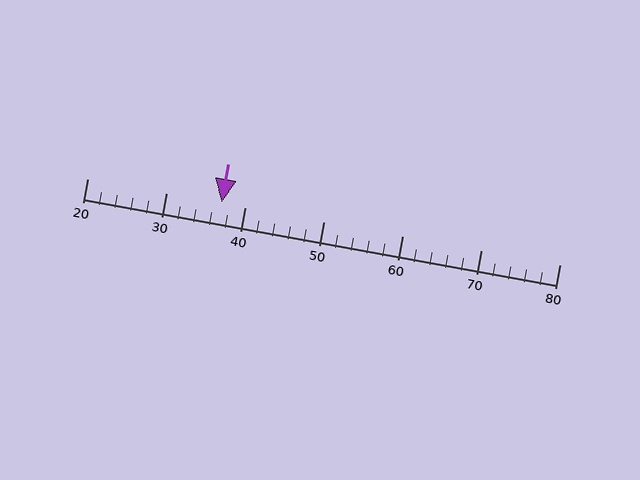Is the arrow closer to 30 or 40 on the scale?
The arrow is closer to 40.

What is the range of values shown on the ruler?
The ruler shows values from 20 to 80.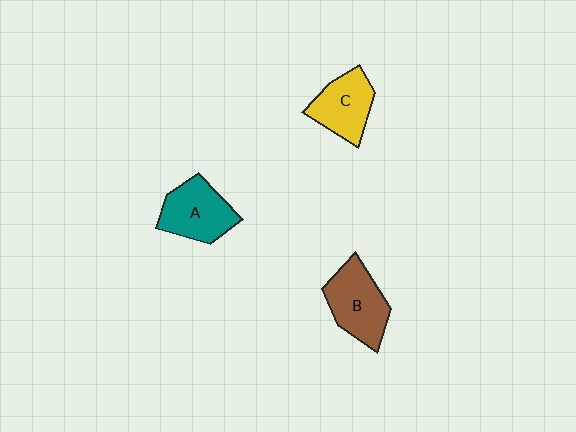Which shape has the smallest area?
Shape C (yellow).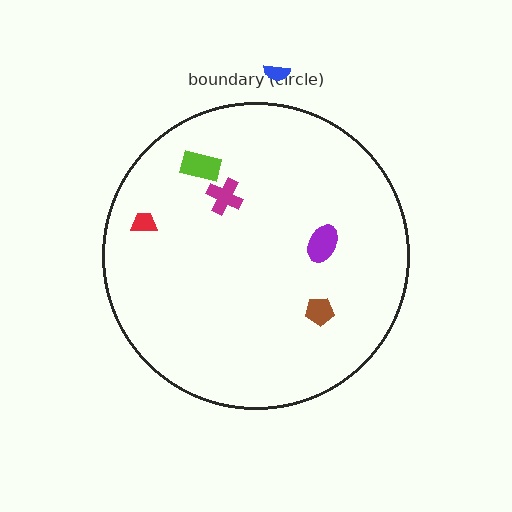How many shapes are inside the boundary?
5 inside, 1 outside.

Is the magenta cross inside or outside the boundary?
Inside.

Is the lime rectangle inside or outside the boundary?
Inside.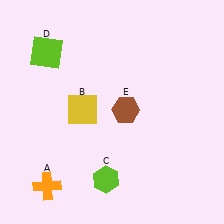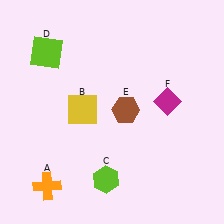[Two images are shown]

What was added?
A magenta diamond (F) was added in Image 2.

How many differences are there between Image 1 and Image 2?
There is 1 difference between the two images.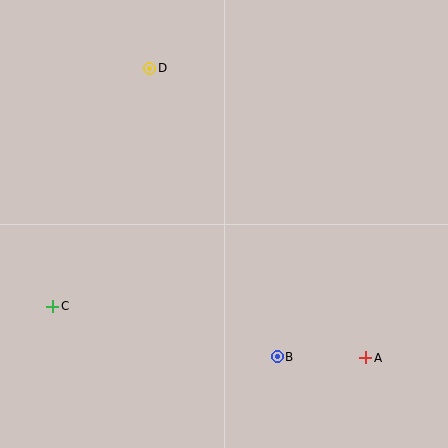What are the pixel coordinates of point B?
Point B is at (277, 357).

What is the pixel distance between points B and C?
The distance between B and C is 230 pixels.